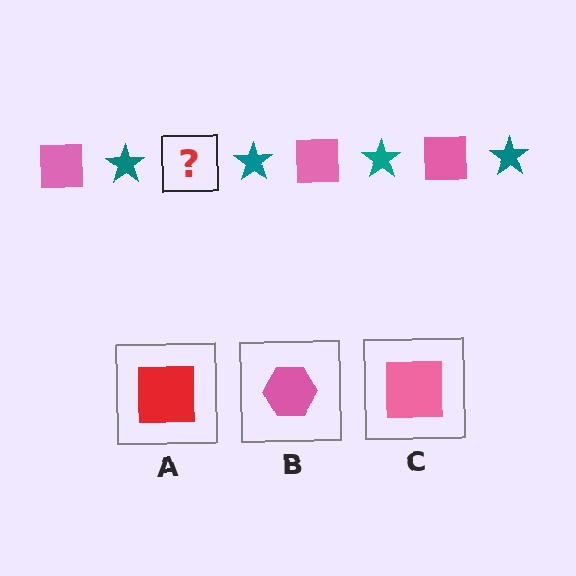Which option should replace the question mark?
Option C.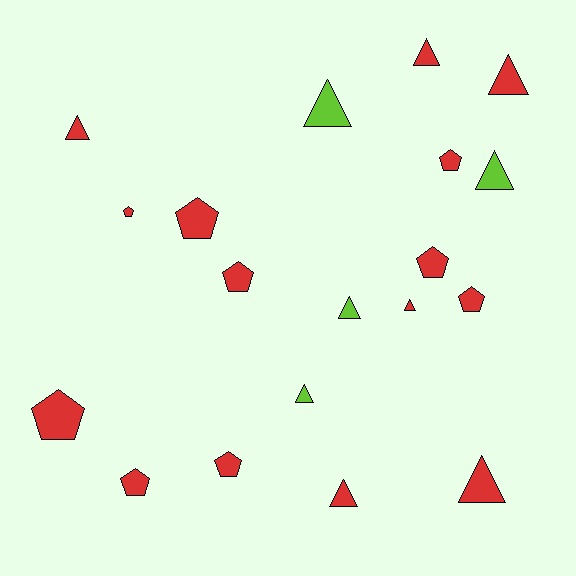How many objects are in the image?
There are 19 objects.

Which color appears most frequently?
Red, with 15 objects.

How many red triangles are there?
There are 6 red triangles.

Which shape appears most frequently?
Triangle, with 10 objects.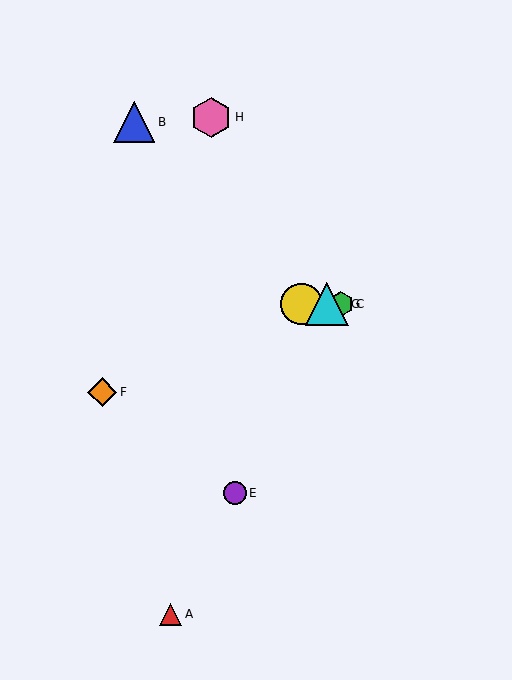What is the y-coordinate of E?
Object E is at y≈493.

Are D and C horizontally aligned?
Yes, both are at y≈304.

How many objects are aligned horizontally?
3 objects (C, D, G) are aligned horizontally.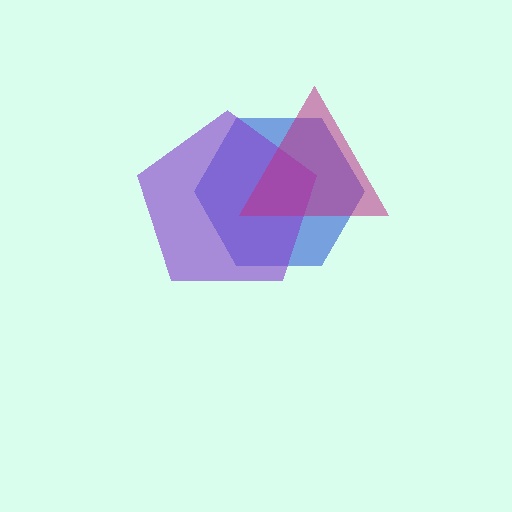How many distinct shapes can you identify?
There are 3 distinct shapes: a blue hexagon, a purple pentagon, a magenta triangle.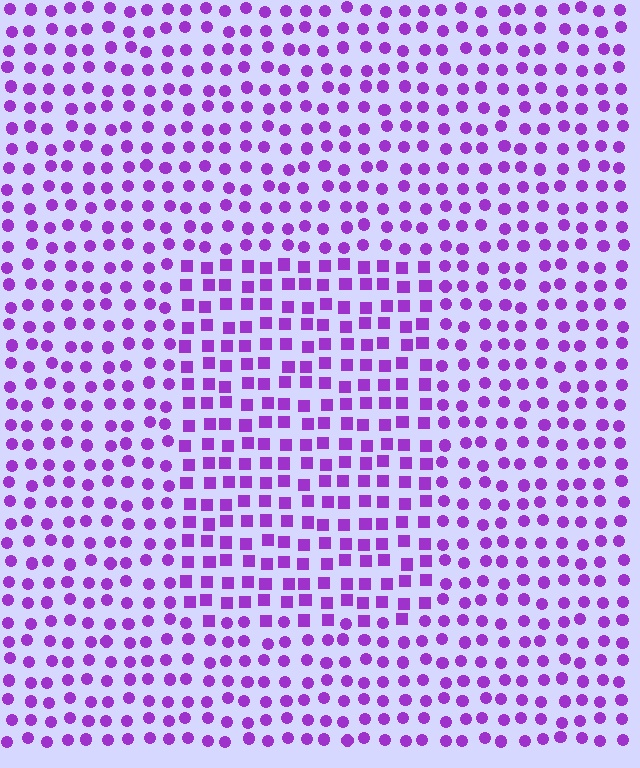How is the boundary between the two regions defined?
The boundary is defined by a change in element shape: squares inside vs. circles outside. All elements share the same color and spacing.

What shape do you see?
I see a rectangle.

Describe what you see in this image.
The image is filled with small purple elements arranged in a uniform grid. A rectangle-shaped region contains squares, while the surrounding area contains circles. The boundary is defined purely by the change in element shape.